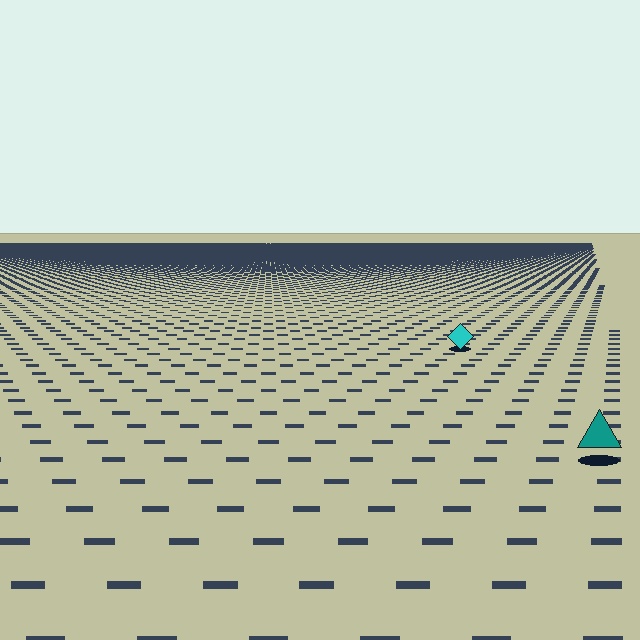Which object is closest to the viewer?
The teal triangle is closest. The texture marks near it are larger and more spread out.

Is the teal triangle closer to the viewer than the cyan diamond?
Yes. The teal triangle is closer — you can tell from the texture gradient: the ground texture is coarser near it.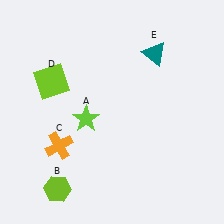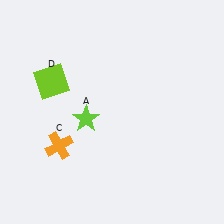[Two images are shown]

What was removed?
The teal triangle (E), the lime hexagon (B) were removed in Image 2.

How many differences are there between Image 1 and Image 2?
There are 2 differences between the two images.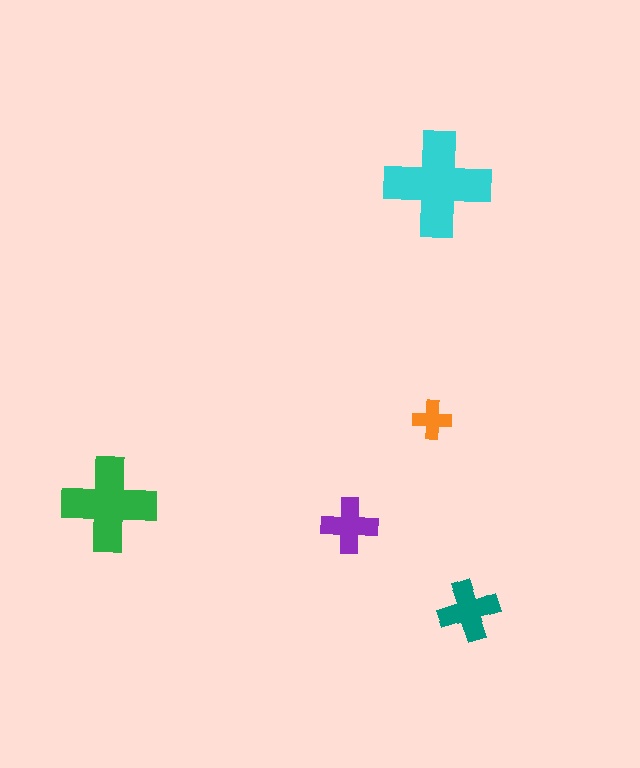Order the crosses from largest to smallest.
the cyan one, the green one, the teal one, the purple one, the orange one.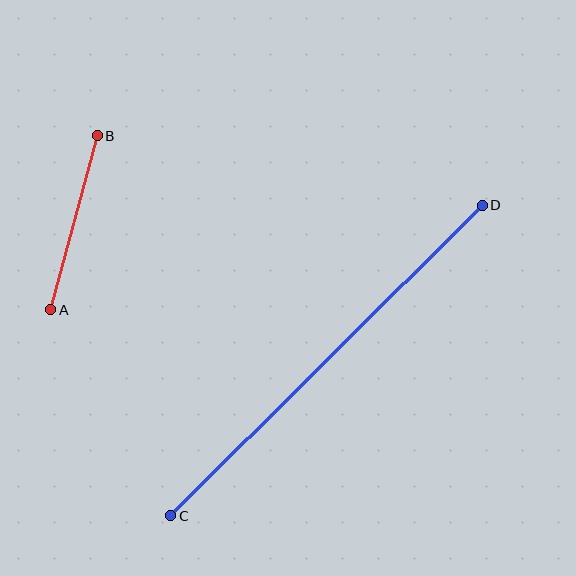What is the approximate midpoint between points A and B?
The midpoint is at approximately (74, 223) pixels.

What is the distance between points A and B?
The distance is approximately 180 pixels.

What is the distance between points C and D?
The distance is approximately 440 pixels.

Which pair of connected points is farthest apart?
Points C and D are farthest apart.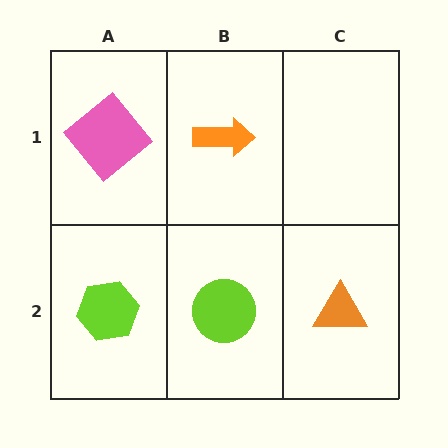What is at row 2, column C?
An orange triangle.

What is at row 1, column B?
An orange arrow.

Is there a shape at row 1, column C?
No, that cell is empty.